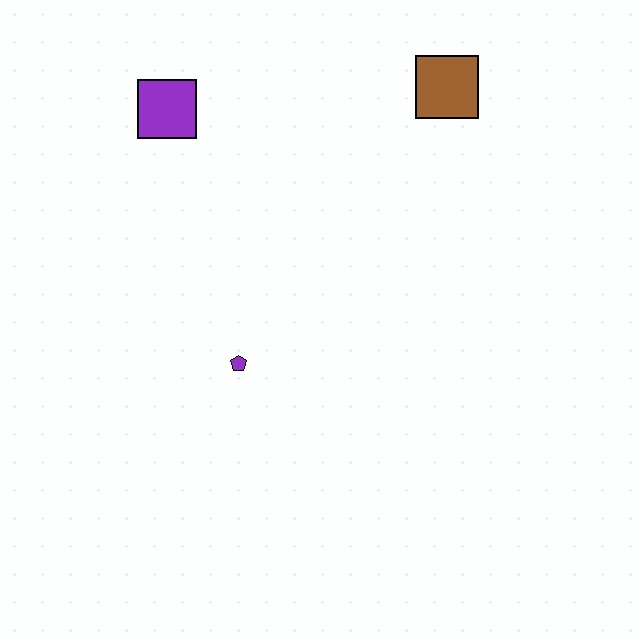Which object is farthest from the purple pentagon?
The brown square is farthest from the purple pentagon.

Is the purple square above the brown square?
No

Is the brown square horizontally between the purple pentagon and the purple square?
No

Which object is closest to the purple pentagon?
The purple square is closest to the purple pentagon.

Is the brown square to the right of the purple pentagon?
Yes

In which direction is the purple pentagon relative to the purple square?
The purple pentagon is below the purple square.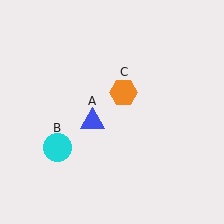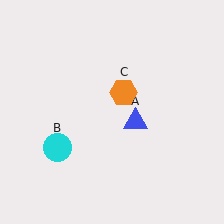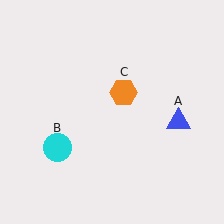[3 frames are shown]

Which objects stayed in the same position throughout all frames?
Cyan circle (object B) and orange hexagon (object C) remained stationary.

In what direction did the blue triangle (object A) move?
The blue triangle (object A) moved right.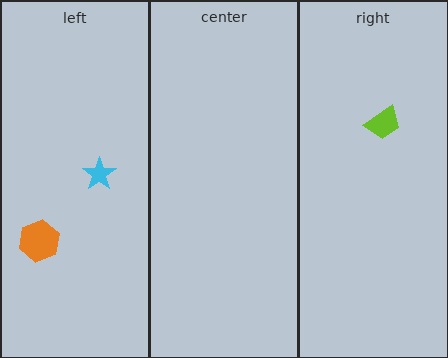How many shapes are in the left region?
2.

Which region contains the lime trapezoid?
The right region.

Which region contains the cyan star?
The left region.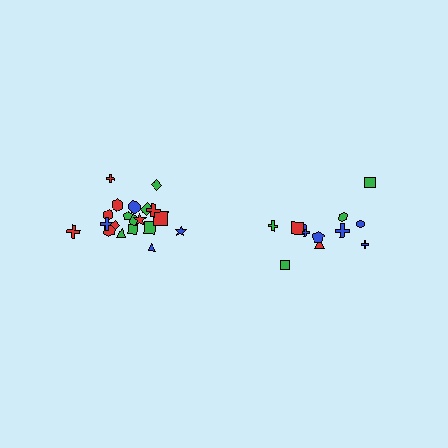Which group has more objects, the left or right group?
The left group.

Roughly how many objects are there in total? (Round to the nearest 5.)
Roughly 35 objects in total.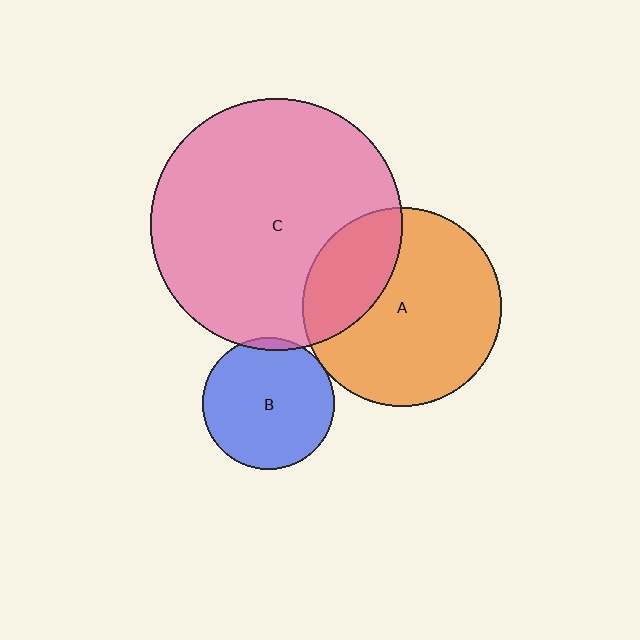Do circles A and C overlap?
Yes.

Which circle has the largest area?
Circle C (pink).